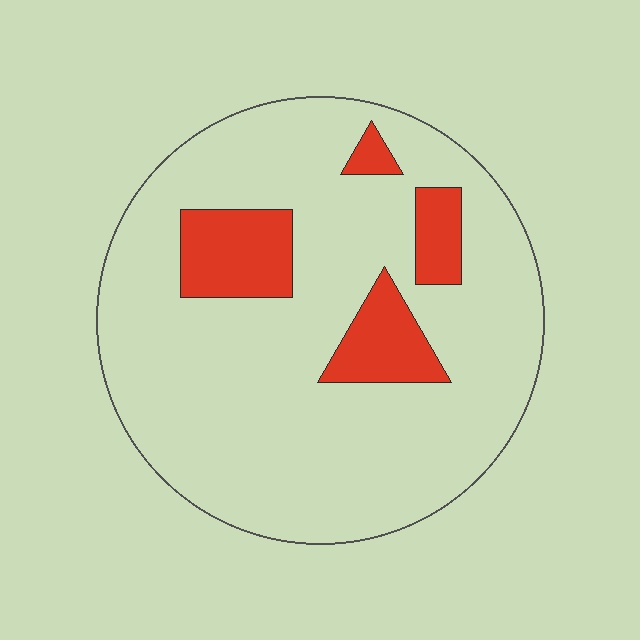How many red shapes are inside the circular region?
4.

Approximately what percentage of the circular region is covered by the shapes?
Approximately 15%.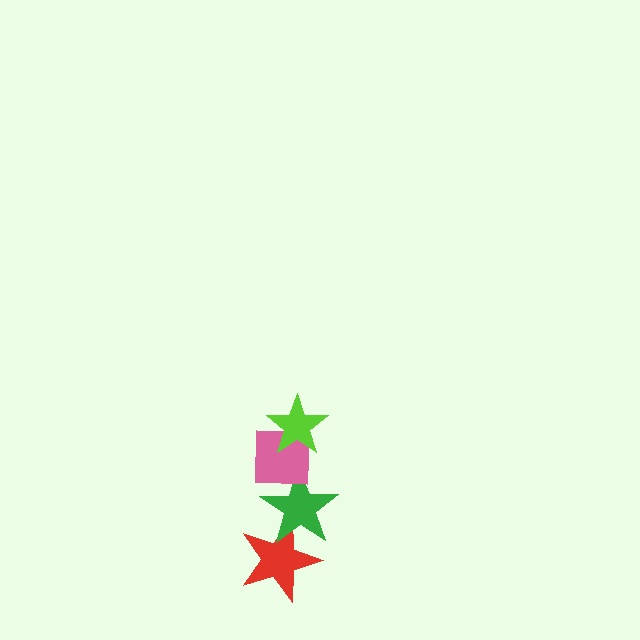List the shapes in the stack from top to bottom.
From top to bottom: the lime star, the pink square, the green star, the red star.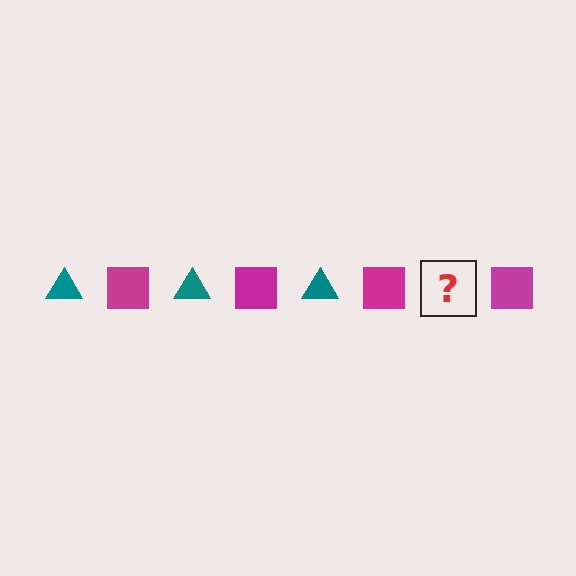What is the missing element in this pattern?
The missing element is a teal triangle.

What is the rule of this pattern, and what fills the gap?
The rule is that the pattern alternates between teal triangle and magenta square. The gap should be filled with a teal triangle.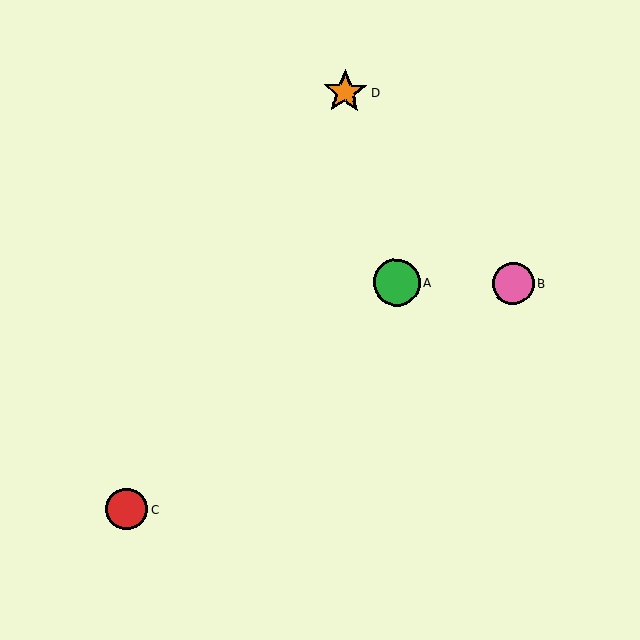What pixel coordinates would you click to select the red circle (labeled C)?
Click at (127, 509) to select the red circle C.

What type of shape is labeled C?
Shape C is a red circle.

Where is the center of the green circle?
The center of the green circle is at (396, 282).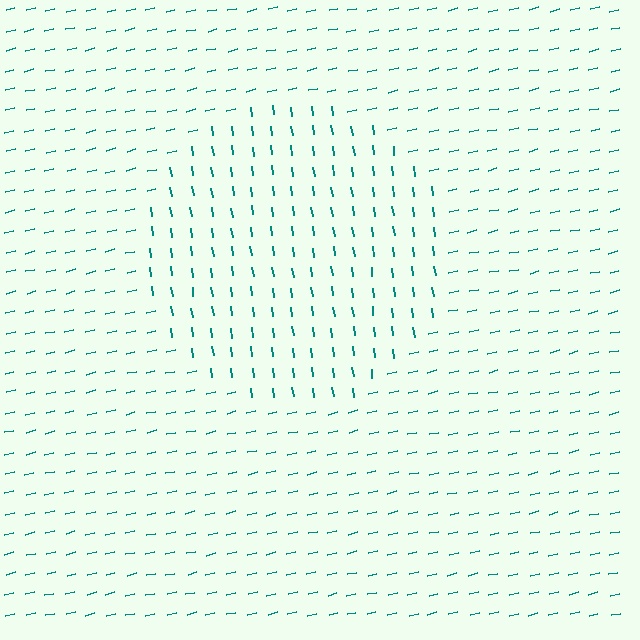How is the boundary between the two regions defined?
The boundary is defined purely by a change in line orientation (approximately 84 degrees difference). All lines are the same color and thickness.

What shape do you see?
I see a circle.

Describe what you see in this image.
The image is filled with small teal line segments. A circle region in the image has lines oriented differently from the surrounding lines, creating a visible texture boundary.